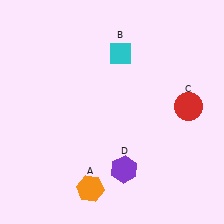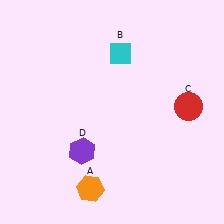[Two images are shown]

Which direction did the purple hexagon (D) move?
The purple hexagon (D) moved left.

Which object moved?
The purple hexagon (D) moved left.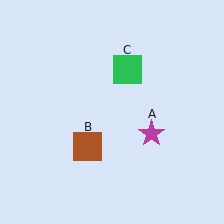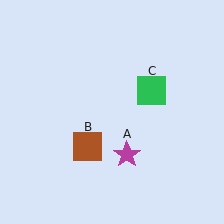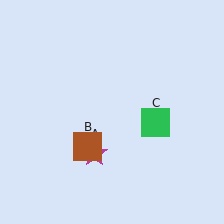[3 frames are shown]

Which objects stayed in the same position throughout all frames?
Brown square (object B) remained stationary.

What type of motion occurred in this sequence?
The magenta star (object A), green square (object C) rotated clockwise around the center of the scene.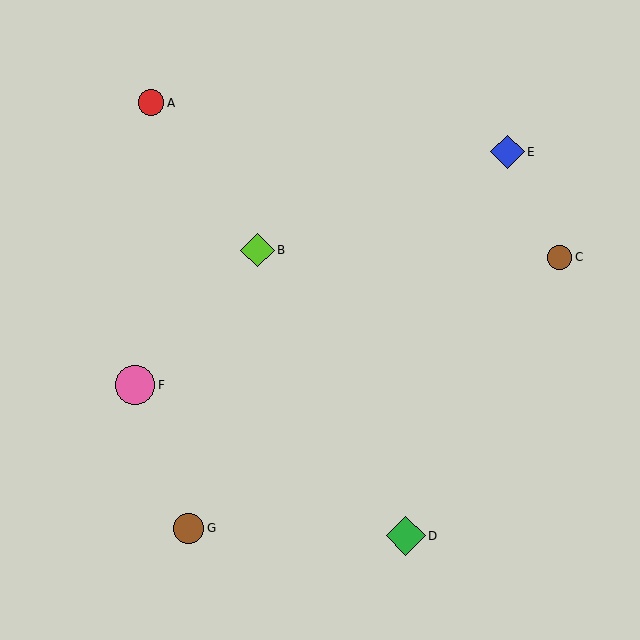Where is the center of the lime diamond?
The center of the lime diamond is at (257, 250).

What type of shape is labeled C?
Shape C is a brown circle.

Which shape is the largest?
The green diamond (labeled D) is the largest.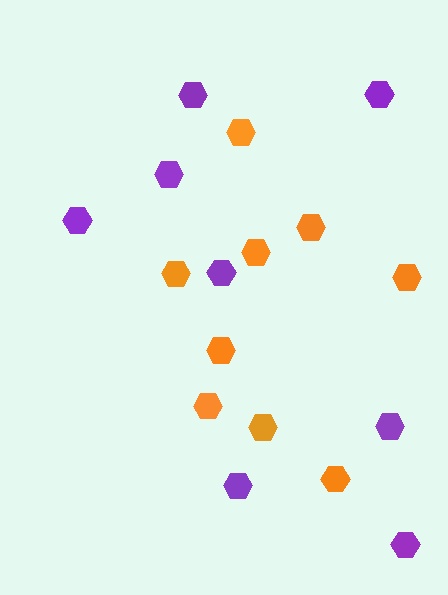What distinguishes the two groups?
There are 2 groups: one group of orange hexagons (9) and one group of purple hexagons (8).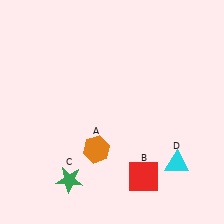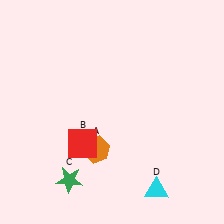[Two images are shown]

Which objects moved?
The objects that moved are: the red square (B), the cyan triangle (D).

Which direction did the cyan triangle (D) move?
The cyan triangle (D) moved down.